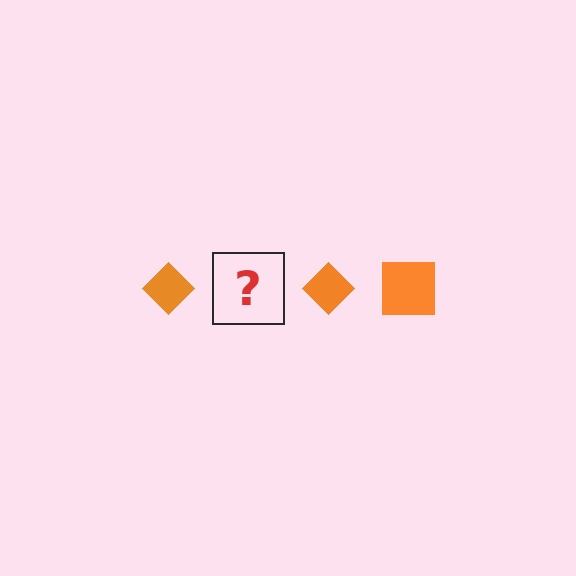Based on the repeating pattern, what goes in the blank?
The blank should be an orange square.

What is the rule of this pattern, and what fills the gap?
The rule is that the pattern cycles through diamond, square shapes in orange. The gap should be filled with an orange square.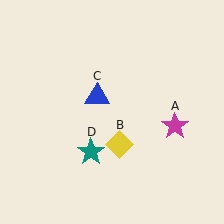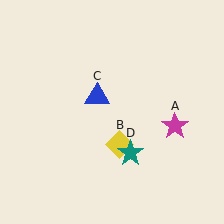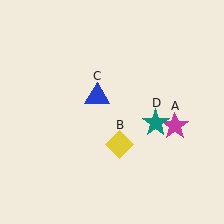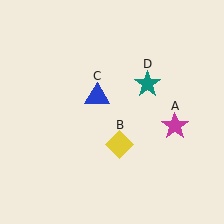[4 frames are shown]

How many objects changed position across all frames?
1 object changed position: teal star (object D).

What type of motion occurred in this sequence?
The teal star (object D) rotated counterclockwise around the center of the scene.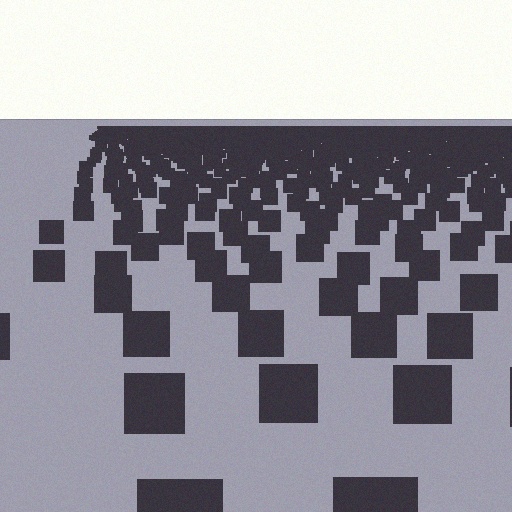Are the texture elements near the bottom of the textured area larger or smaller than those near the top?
Larger. Near the bottom, elements are closer to the viewer and appear at a bigger on-screen size.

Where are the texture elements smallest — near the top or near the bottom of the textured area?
Near the top.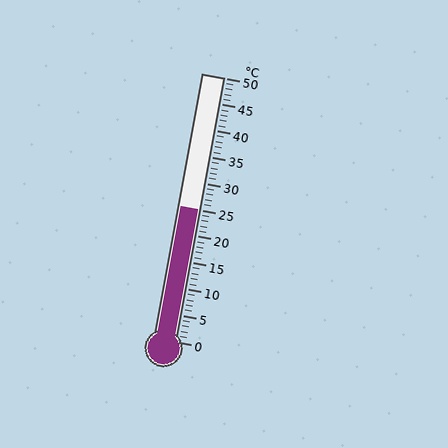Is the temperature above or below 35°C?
The temperature is below 35°C.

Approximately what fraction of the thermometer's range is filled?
The thermometer is filled to approximately 50% of its range.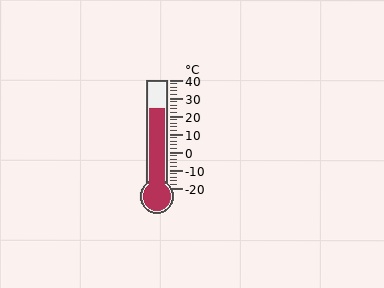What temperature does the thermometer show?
The thermometer shows approximately 24°C.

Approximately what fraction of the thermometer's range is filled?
The thermometer is filled to approximately 75% of its range.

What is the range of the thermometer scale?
The thermometer scale ranges from -20°C to 40°C.